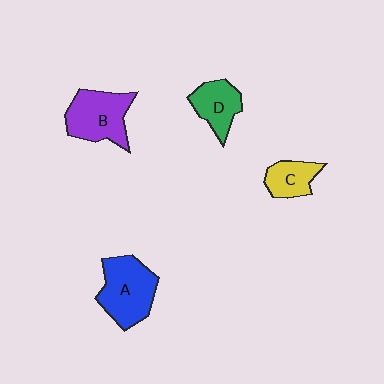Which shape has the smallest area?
Shape C (yellow).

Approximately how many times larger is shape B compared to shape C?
Approximately 1.8 times.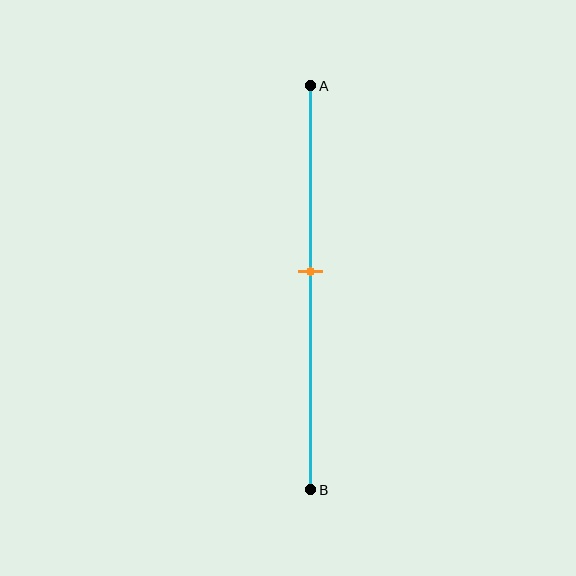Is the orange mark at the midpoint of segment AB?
No, the mark is at about 45% from A, not at the 50% midpoint.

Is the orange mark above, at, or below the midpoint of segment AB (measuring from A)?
The orange mark is above the midpoint of segment AB.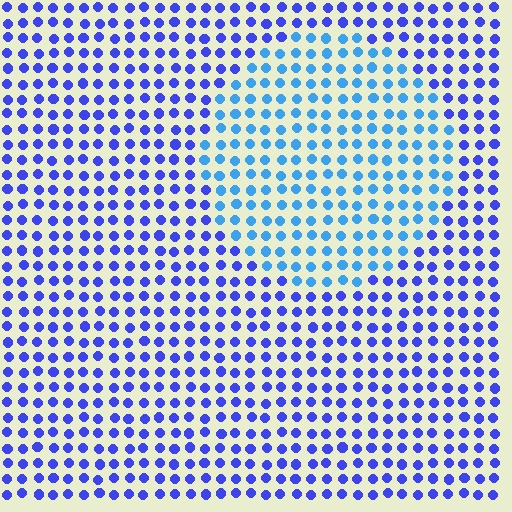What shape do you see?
I see a circle.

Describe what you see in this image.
The image is filled with small blue elements in a uniform arrangement. A circle-shaped region is visible where the elements are tinted to a slightly different hue, forming a subtle color boundary.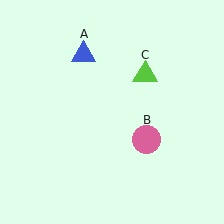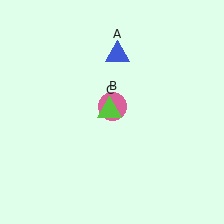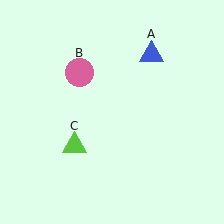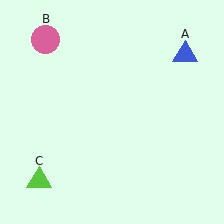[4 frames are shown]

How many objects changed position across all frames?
3 objects changed position: blue triangle (object A), pink circle (object B), lime triangle (object C).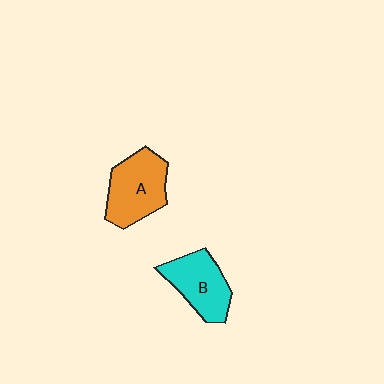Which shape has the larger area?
Shape A (orange).